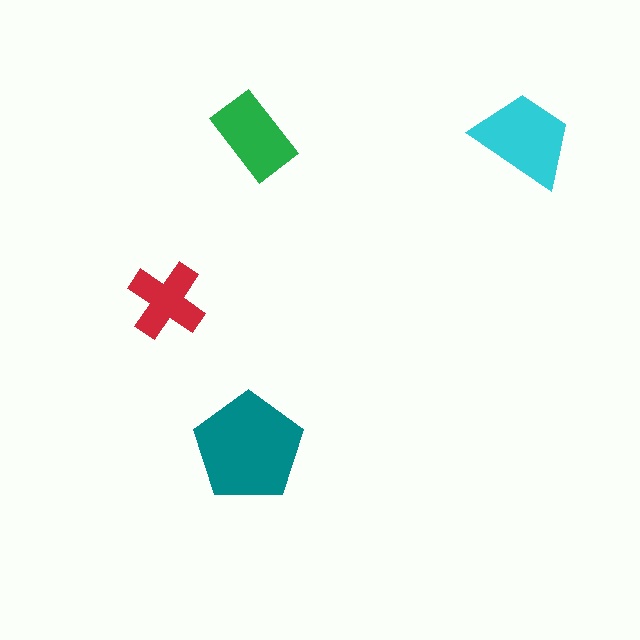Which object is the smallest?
The red cross.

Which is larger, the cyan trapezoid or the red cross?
The cyan trapezoid.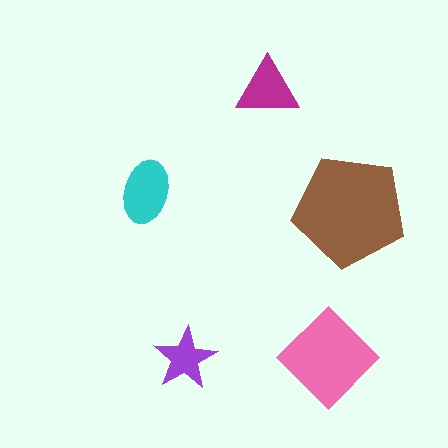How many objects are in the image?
There are 5 objects in the image.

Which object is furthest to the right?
The brown pentagon is rightmost.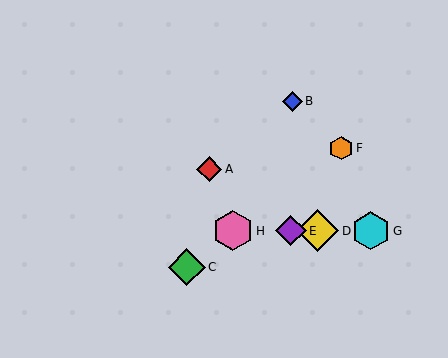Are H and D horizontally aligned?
Yes, both are at y≈231.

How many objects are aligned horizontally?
4 objects (D, E, G, H) are aligned horizontally.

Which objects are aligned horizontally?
Objects D, E, G, H are aligned horizontally.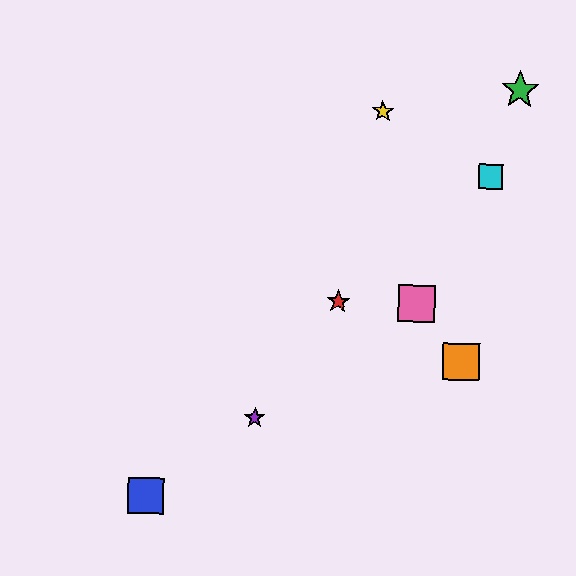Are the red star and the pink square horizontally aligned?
Yes, both are at y≈302.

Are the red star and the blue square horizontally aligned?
No, the red star is at y≈302 and the blue square is at y≈496.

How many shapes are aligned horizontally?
2 shapes (the red star, the pink square) are aligned horizontally.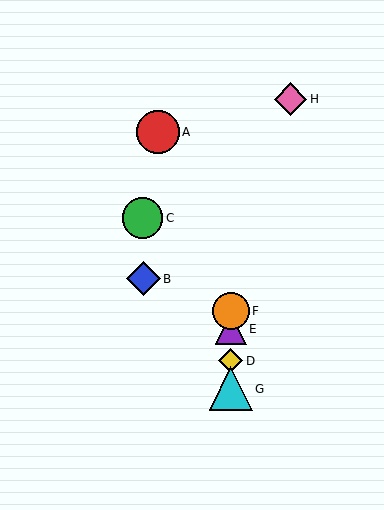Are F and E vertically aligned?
Yes, both are at x≈231.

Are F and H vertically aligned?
No, F is at x≈231 and H is at x≈290.